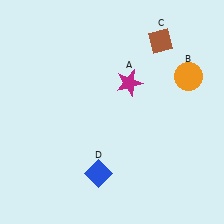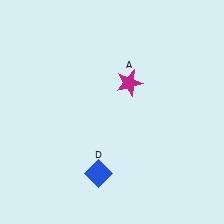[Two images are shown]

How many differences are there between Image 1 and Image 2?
There are 2 differences between the two images.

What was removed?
The orange circle (B), the brown diamond (C) were removed in Image 2.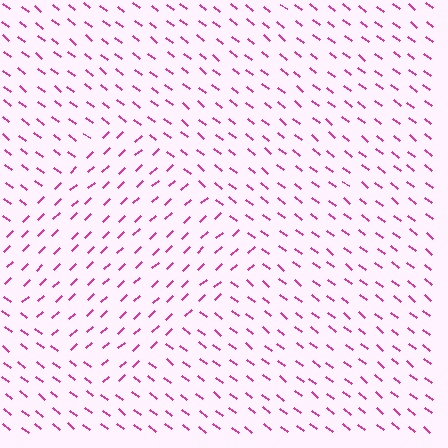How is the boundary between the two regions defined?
The boundary is defined purely by a change in line orientation (approximately 82 degrees difference). All lines are the same color and thickness.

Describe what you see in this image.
The image is filled with small magenta line segments. A diamond region in the image has lines oriented differently from the surrounding lines, creating a visible texture boundary.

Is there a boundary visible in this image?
Yes, there is a texture boundary formed by a change in line orientation.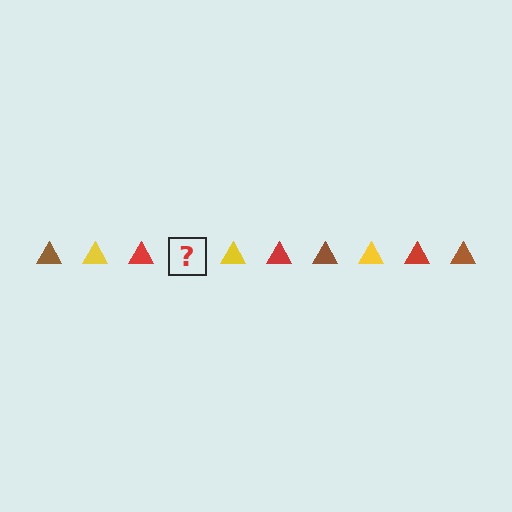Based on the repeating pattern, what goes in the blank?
The blank should be a brown triangle.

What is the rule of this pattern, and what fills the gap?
The rule is that the pattern cycles through brown, yellow, red triangles. The gap should be filled with a brown triangle.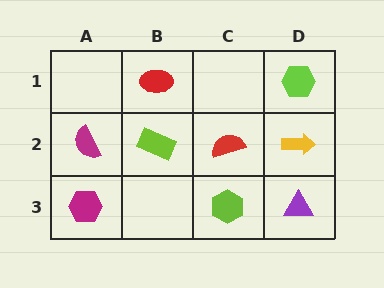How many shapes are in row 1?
2 shapes.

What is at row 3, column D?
A purple triangle.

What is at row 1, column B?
A red ellipse.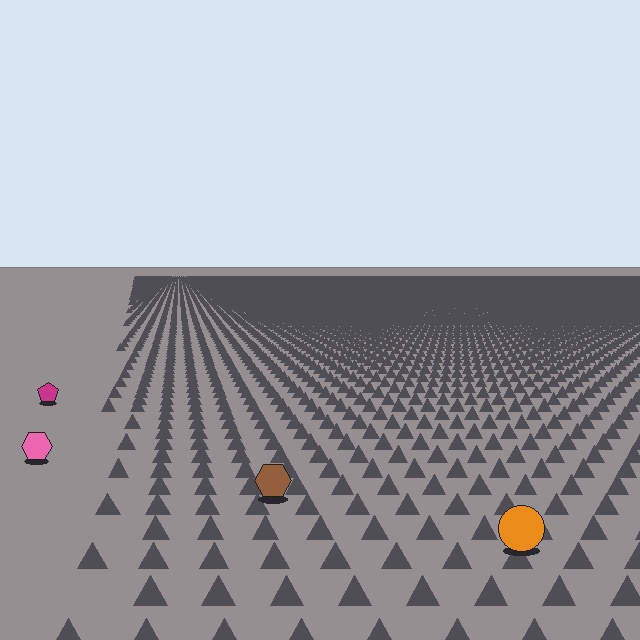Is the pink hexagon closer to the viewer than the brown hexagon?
No. The brown hexagon is closer — you can tell from the texture gradient: the ground texture is coarser near it.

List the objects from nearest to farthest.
From nearest to farthest: the orange circle, the brown hexagon, the pink hexagon, the magenta pentagon.